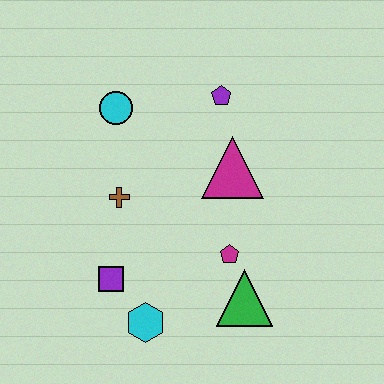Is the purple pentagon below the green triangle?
No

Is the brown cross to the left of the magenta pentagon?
Yes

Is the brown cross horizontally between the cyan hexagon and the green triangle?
No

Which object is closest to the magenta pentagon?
The green triangle is closest to the magenta pentagon.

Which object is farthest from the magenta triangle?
The cyan hexagon is farthest from the magenta triangle.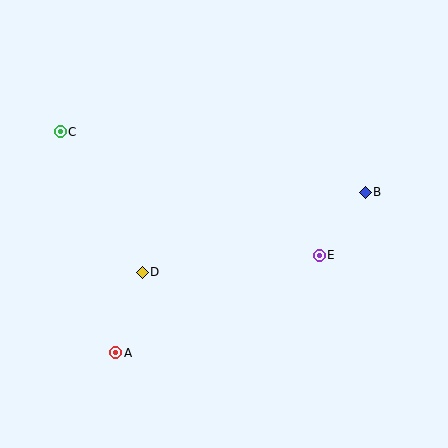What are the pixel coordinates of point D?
Point D is at (142, 272).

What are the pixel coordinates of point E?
Point E is at (319, 255).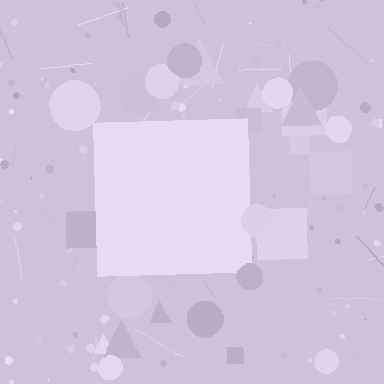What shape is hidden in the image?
A square is hidden in the image.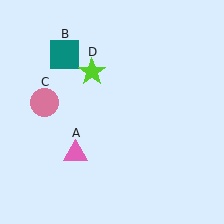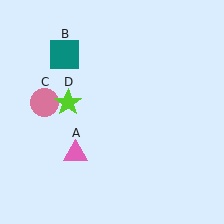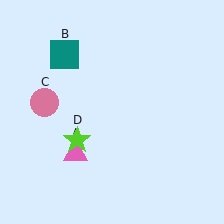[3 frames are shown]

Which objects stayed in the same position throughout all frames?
Pink triangle (object A) and teal square (object B) and pink circle (object C) remained stationary.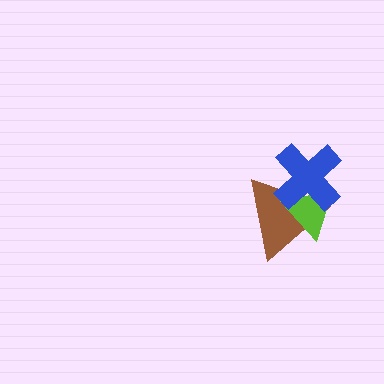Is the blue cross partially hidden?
No, no other shape covers it.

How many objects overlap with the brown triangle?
2 objects overlap with the brown triangle.